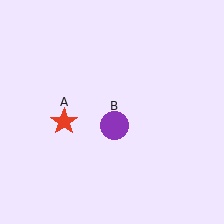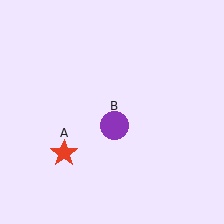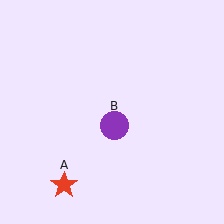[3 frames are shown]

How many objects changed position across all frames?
1 object changed position: red star (object A).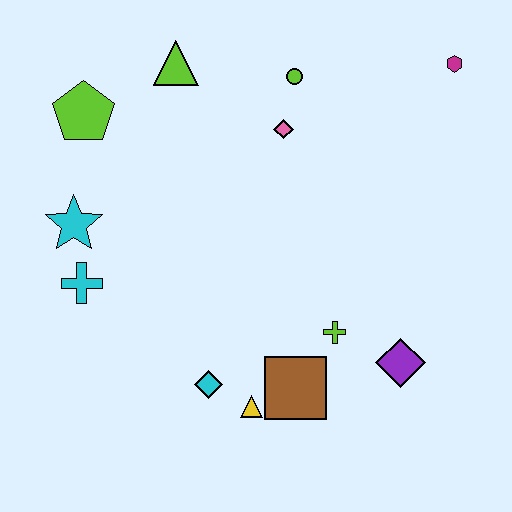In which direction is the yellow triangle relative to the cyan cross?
The yellow triangle is to the right of the cyan cross.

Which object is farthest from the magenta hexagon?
The cyan cross is farthest from the magenta hexagon.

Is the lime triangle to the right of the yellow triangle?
No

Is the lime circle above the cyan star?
Yes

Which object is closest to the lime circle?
The pink diamond is closest to the lime circle.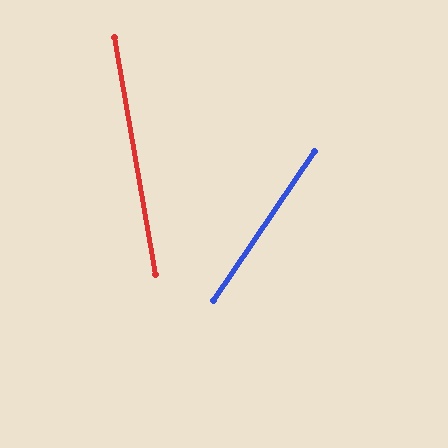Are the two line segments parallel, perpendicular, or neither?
Neither parallel nor perpendicular — they differ by about 44°.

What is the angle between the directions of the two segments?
Approximately 44 degrees.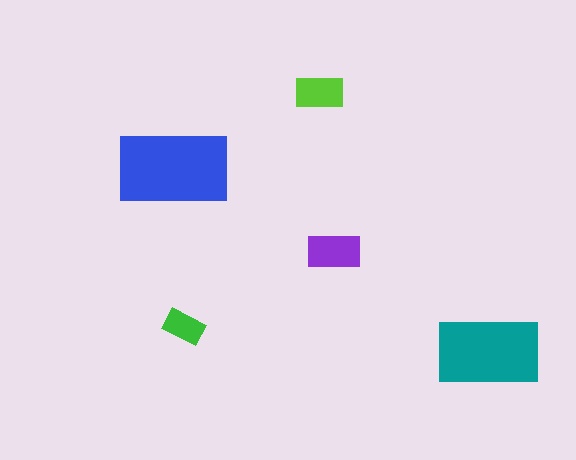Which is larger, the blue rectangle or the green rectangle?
The blue one.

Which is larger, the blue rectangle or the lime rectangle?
The blue one.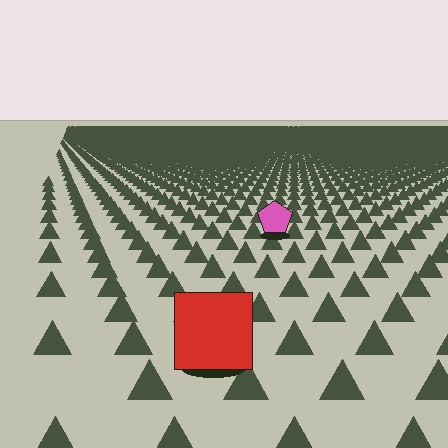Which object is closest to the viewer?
The red square is closest. The texture marks near it are larger and more spread out.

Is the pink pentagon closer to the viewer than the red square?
No. The red square is closer — you can tell from the texture gradient: the ground texture is coarser near it.